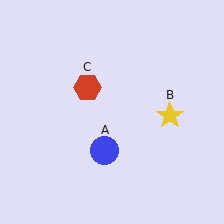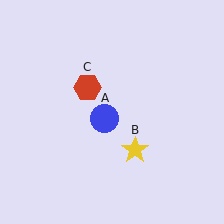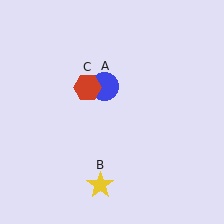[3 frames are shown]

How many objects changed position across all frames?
2 objects changed position: blue circle (object A), yellow star (object B).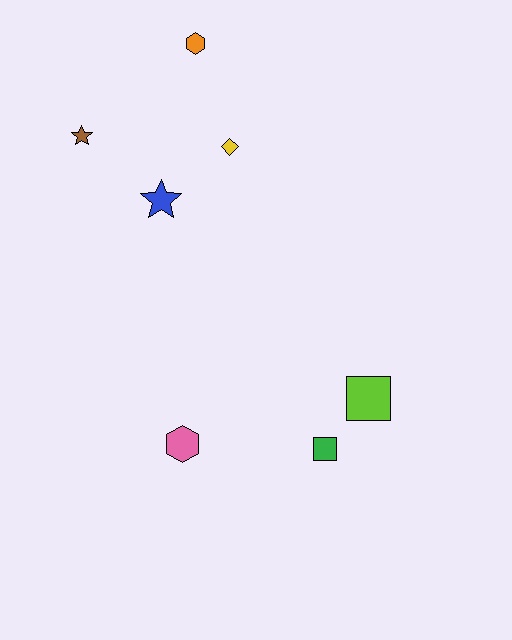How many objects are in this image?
There are 7 objects.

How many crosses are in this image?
There are no crosses.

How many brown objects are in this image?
There is 1 brown object.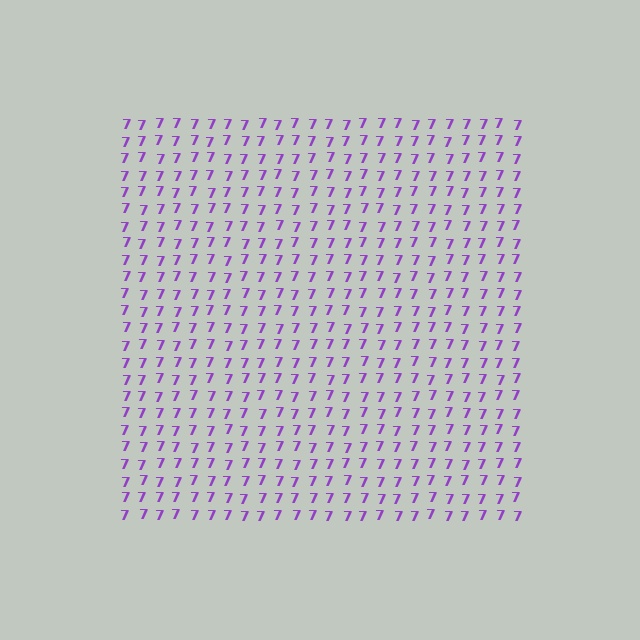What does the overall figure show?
The overall figure shows a square.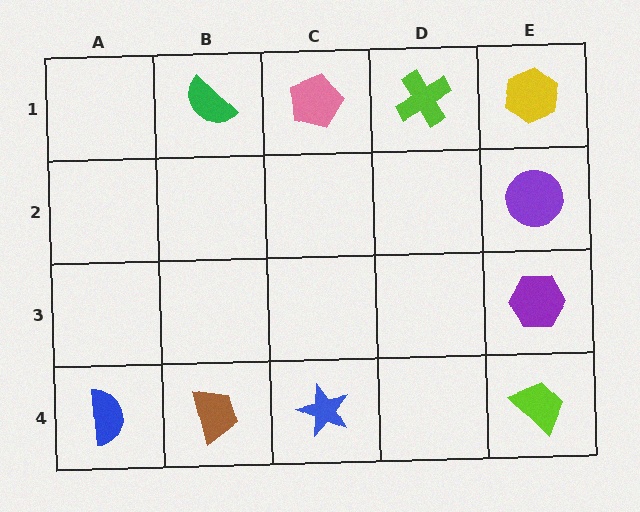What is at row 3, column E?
A purple hexagon.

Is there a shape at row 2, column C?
No, that cell is empty.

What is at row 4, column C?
A blue star.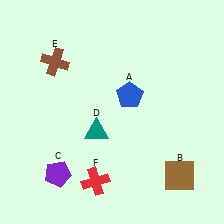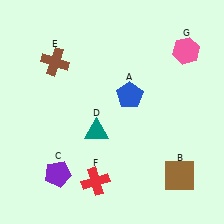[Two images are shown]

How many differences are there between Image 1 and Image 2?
There is 1 difference between the two images.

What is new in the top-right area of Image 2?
A pink hexagon (G) was added in the top-right area of Image 2.